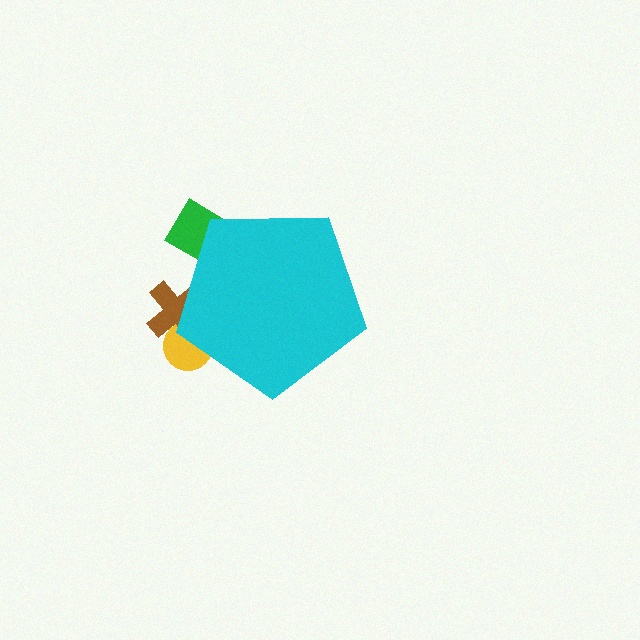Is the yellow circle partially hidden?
Yes, the yellow circle is partially hidden behind the cyan pentagon.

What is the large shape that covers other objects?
A cyan pentagon.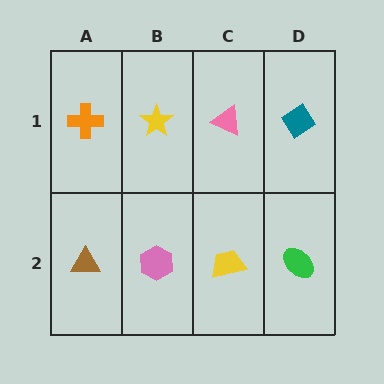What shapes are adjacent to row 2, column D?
A teal diamond (row 1, column D), a yellow trapezoid (row 2, column C).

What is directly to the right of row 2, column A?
A pink hexagon.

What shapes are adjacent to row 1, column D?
A green ellipse (row 2, column D), a pink triangle (row 1, column C).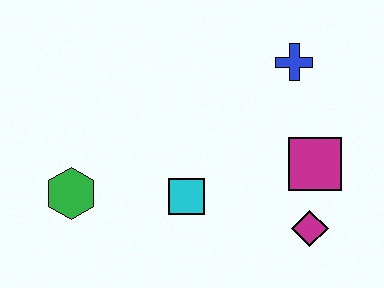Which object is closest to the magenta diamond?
The magenta square is closest to the magenta diamond.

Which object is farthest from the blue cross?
The green hexagon is farthest from the blue cross.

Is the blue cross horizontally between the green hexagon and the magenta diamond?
Yes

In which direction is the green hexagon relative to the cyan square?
The green hexagon is to the left of the cyan square.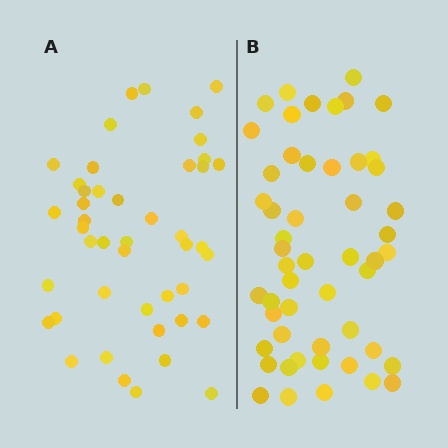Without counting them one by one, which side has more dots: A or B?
Region B (the right region) has more dots.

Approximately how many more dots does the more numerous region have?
Region B has roughly 8 or so more dots than region A.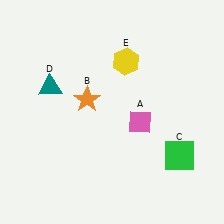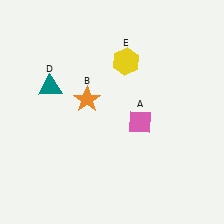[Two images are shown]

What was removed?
The green square (C) was removed in Image 2.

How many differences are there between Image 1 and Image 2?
There is 1 difference between the two images.